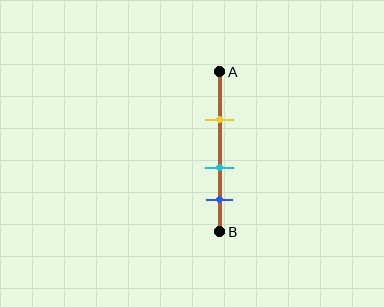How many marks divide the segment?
There are 3 marks dividing the segment.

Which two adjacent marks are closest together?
The cyan and blue marks are the closest adjacent pair.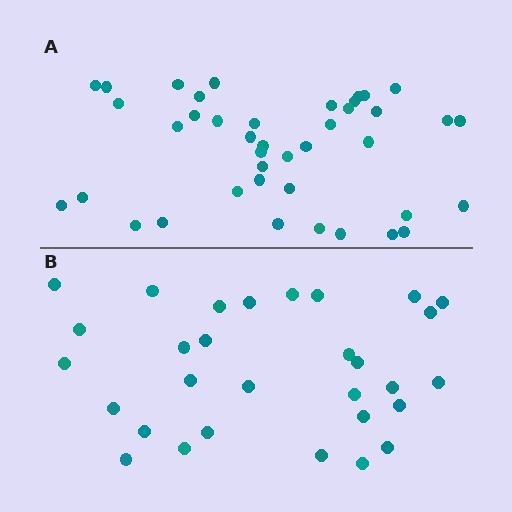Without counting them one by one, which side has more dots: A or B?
Region A (the top region) has more dots.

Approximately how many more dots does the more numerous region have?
Region A has roughly 12 or so more dots than region B.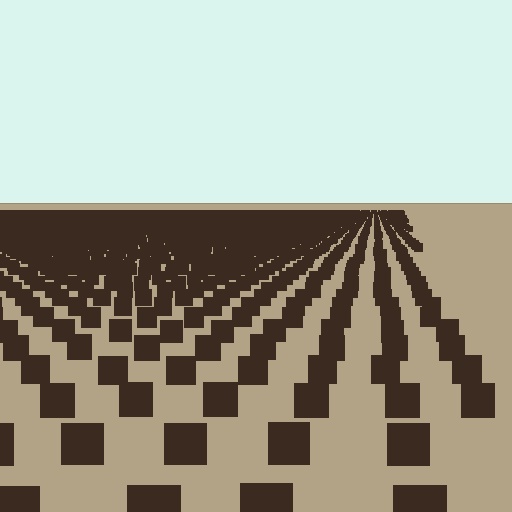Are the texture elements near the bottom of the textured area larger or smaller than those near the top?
Larger. Near the bottom, elements are closer to the viewer and appear at a bigger on-screen size.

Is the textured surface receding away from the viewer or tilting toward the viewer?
The surface is receding away from the viewer. Texture elements get smaller and denser toward the top.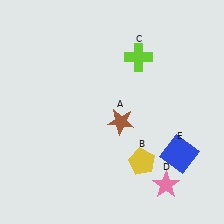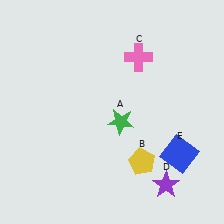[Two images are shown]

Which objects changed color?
A changed from brown to green. C changed from lime to pink. D changed from pink to purple.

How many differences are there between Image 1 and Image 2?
There are 3 differences between the two images.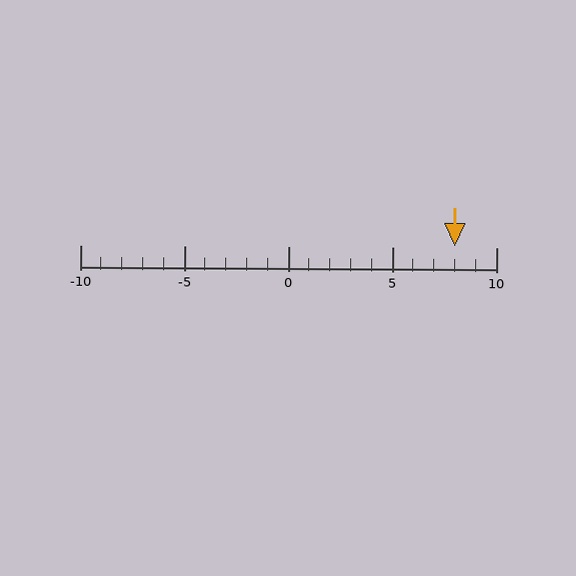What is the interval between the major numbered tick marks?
The major tick marks are spaced 5 units apart.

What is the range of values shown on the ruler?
The ruler shows values from -10 to 10.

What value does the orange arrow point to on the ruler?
The orange arrow points to approximately 8.